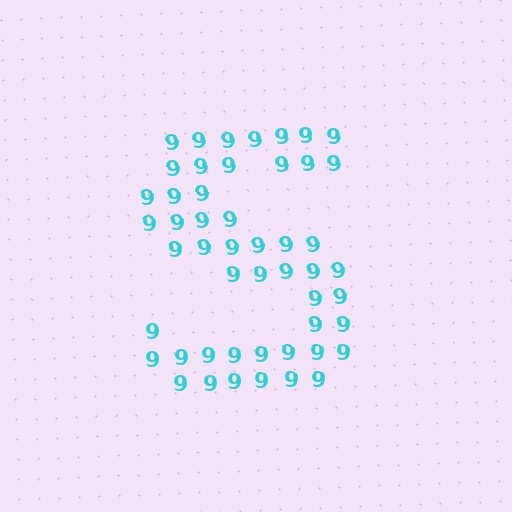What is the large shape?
The large shape is the letter S.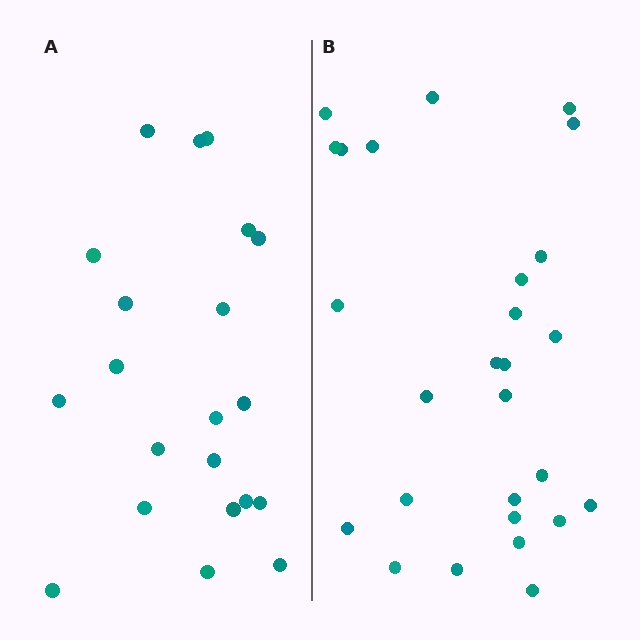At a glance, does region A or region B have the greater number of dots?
Region B (the right region) has more dots.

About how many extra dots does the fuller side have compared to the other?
Region B has about 6 more dots than region A.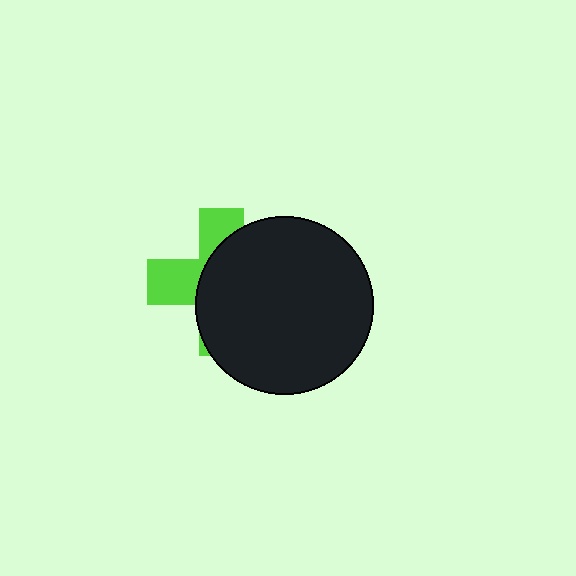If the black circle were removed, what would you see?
You would see the complete lime cross.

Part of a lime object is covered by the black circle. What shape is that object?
It is a cross.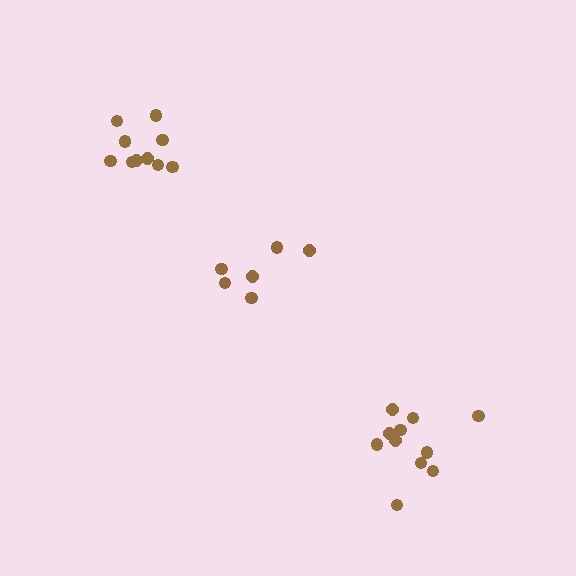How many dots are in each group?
Group 1: 11 dots, Group 2: 6 dots, Group 3: 10 dots (27 total).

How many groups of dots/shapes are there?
There are 3 groups.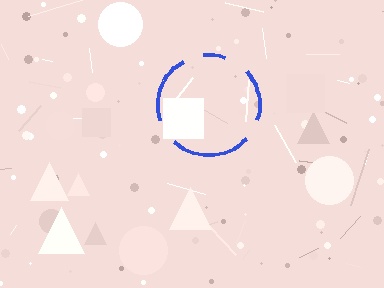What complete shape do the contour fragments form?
The contour fragments form a circle.